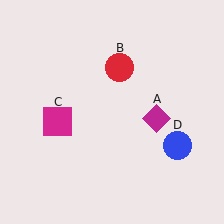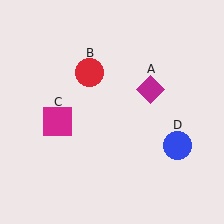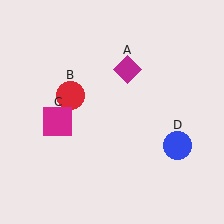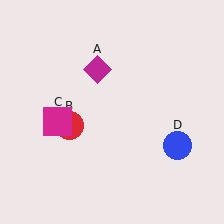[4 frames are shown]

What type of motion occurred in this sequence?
The magenta diamond (object A), red circle (object B) rotated counterclockwise around the center of the scene.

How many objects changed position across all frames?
2 objects changed position: magenta diamond (object A), red circle (object B).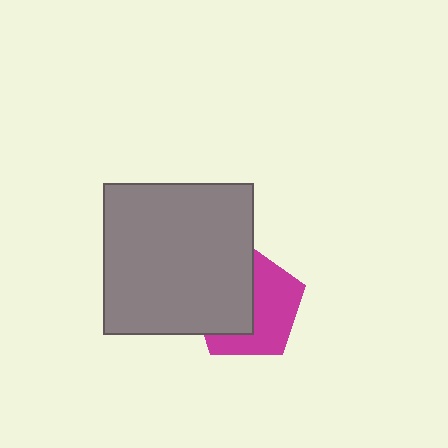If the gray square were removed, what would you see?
You would see the complete magenta pentagon.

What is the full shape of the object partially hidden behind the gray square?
The partially hidden object is a magenta pentagon.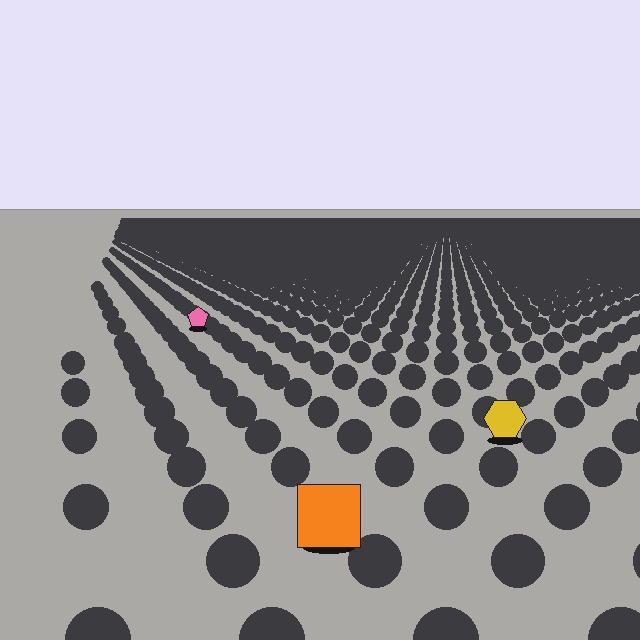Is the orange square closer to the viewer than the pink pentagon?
Yes. The orange square is closer — you can tell from the texture gradient: the ground texture is coarser near it.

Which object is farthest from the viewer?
The pink pentagon is farthest from the viewer. It appears smaller and the ground texture around it is denser.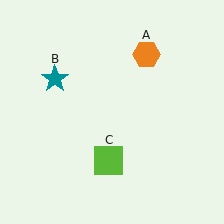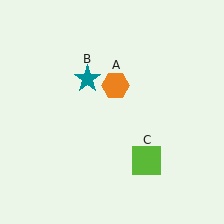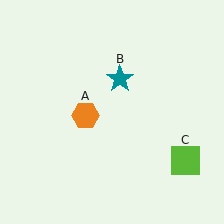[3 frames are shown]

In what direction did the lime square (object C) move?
The lime square (object C) moved right.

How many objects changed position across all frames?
3 objects changed position: orange hexagon (object A), teal star (object B), lime square (object C).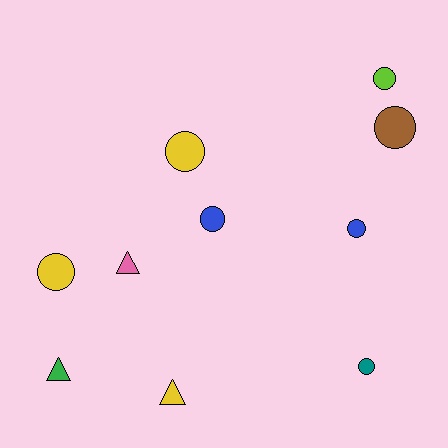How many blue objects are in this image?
There are 2 blue objects.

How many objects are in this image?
There are 10 objects.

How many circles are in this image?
There are 7 circles.